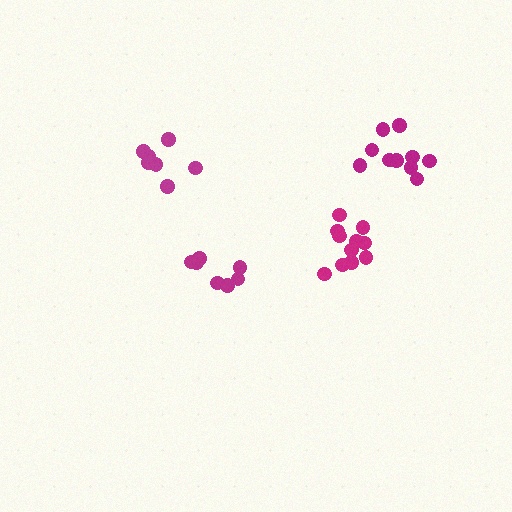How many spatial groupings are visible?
There are 4 spatial groupings.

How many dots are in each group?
Group 1: 7 dots, Group 2: 10 dots, Group 3: 11 dots, Group 4: 7 dots (35 total).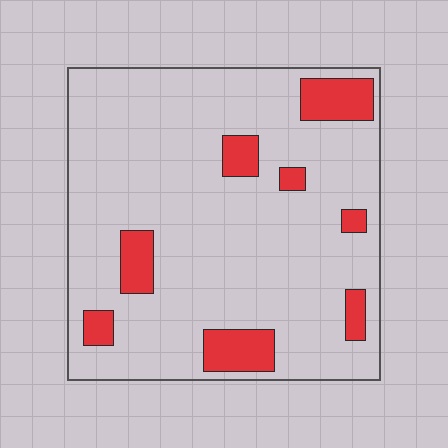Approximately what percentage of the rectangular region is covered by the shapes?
Approximately 15%.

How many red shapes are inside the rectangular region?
8.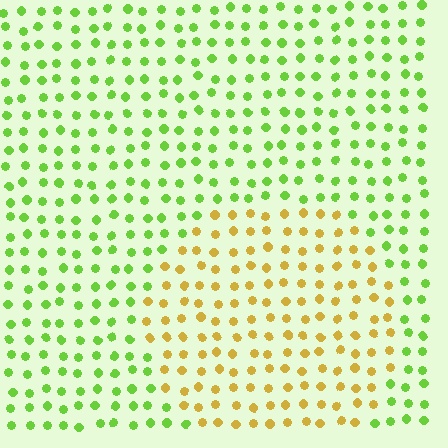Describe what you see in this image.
The image is filled with small lime elements in a uniform arrangement. A circle-shaped region is visible where the elements are tinted to a slightly different hue, forming a subtle color boundary.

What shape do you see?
I see a circle.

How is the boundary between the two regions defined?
The boundary is defined purely by a slight shift in hue (about 55 degrees). Spacing, size, and orientation are identical on both sides.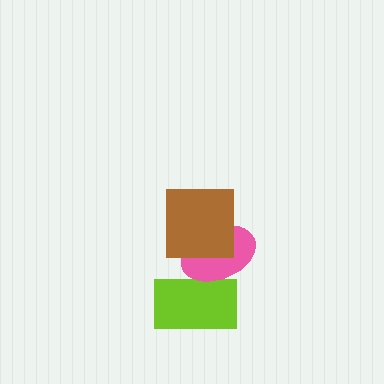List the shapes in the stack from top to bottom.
From top to bottom: the brown square, the pink ellipse, the lime rectangle.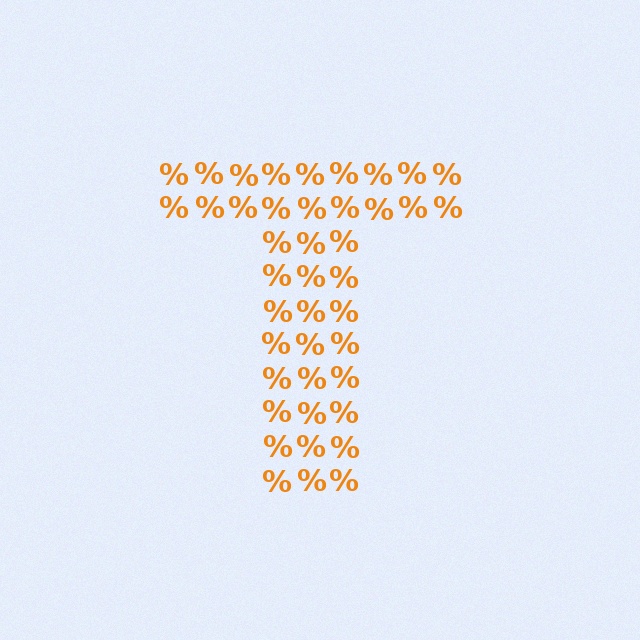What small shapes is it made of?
It is made of small percent signs.